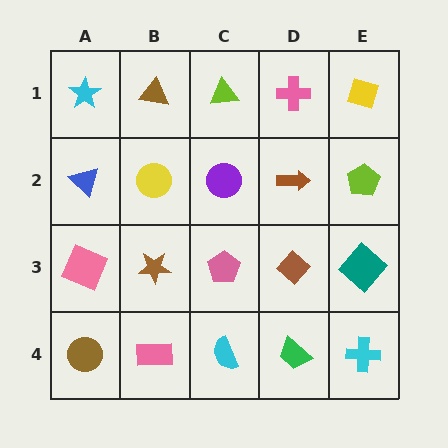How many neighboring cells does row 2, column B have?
4.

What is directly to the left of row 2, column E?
A brown arrow.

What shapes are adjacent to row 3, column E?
A lime pentagon (row 2, column E), a cyan cross (row 4, column E), a brown diamond (row 3, column D).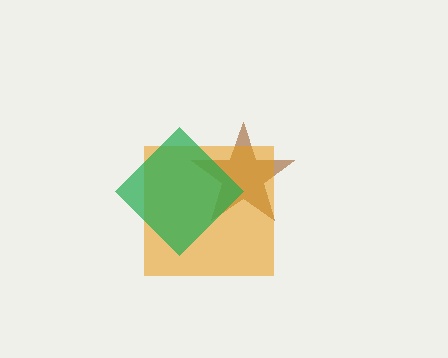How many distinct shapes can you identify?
There are 3 distinct shapes: a brown star, an orange square, a green diamond.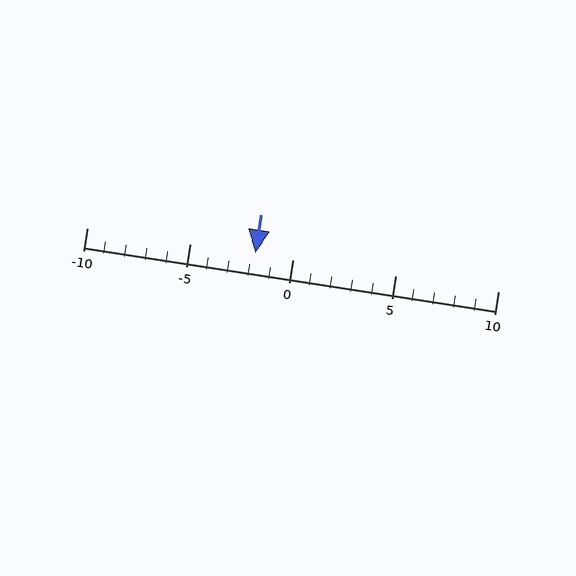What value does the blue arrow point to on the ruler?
The blue arrow points to approximately -2.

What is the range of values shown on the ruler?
The ruler shows values from -10 to 10.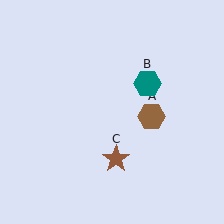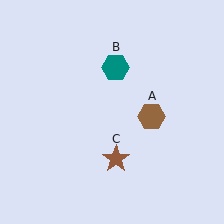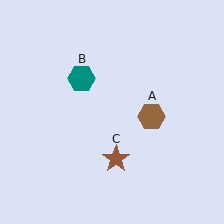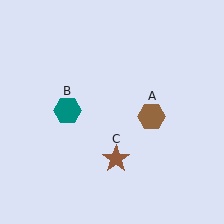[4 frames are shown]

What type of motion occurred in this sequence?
The teal hexagon (object B) rotated counterclockwise around the center of the scene.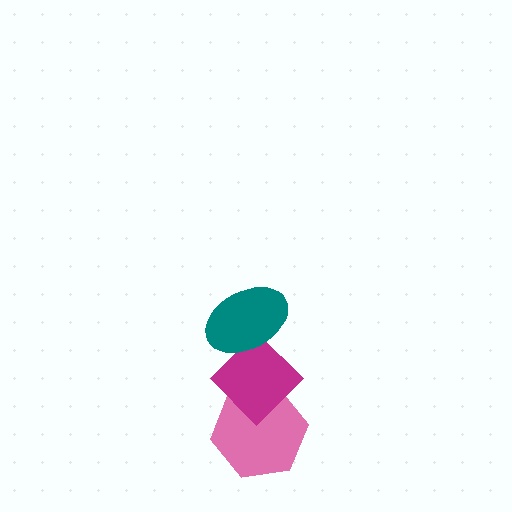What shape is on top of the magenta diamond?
The teal ellipse is on top of the magenta diamond.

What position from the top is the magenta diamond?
The magenta diamond is 2nd from the top.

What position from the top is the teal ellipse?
The teal ellipse is 1st from the top.